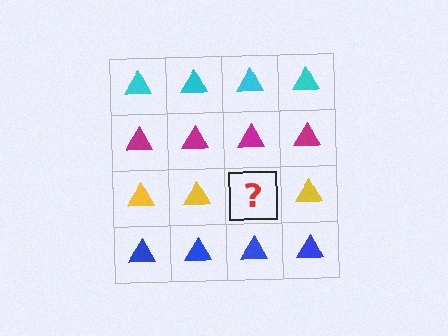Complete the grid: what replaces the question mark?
The question mark should be replaced with a yellow triangle.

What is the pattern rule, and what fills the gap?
The rule is that each row has a consistent color. The gap should be filled with a yellow triangle.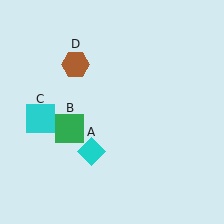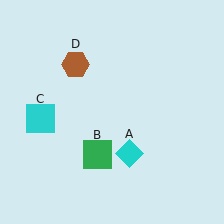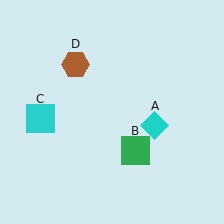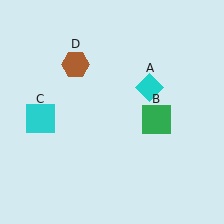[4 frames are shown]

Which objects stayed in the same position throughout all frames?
Cyan square (object C) and brown hexagon (object D) remained stationary.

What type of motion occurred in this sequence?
The cyan diamond (object A), green square (object B) rotated counterclockwise around the center of the scene.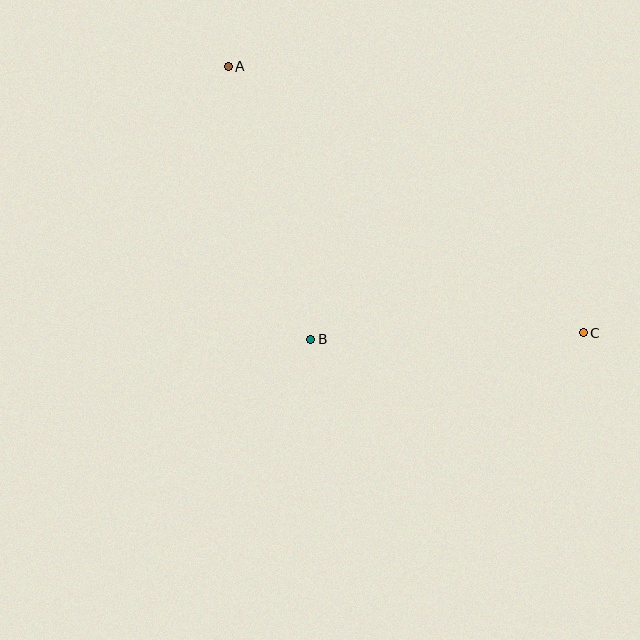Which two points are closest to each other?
Points B and C are closest to each other.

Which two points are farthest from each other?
Points A and C are farthest from each other.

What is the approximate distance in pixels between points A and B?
The distance between A and B is approximately 285 pixels.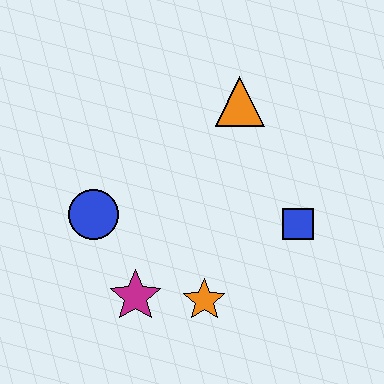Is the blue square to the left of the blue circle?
No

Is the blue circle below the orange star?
No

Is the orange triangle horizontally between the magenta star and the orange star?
No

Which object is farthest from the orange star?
The orange triangle is farthest from the orange star.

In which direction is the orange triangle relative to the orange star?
The orange triangle is above the orange star.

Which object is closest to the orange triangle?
The blue square is closest to the orange triangle.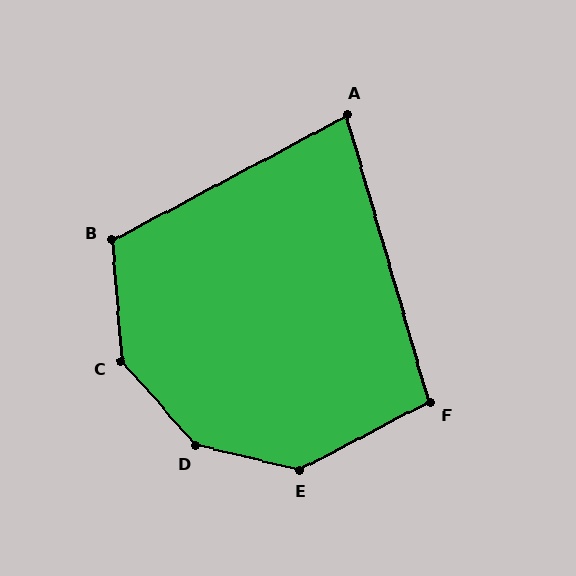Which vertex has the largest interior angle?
D, at approximately 145 degrees.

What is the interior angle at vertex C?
Approximately 142 degrees (obtuse).